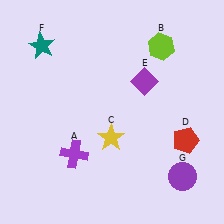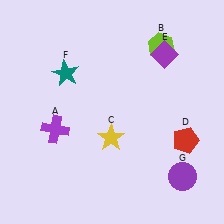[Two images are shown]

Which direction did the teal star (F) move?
The teal star (F) moved down.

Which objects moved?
The objects that moved are: the purple cross (A), the purple diamond (E), the teal star (F).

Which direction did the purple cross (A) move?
The purple cross (A) moved up.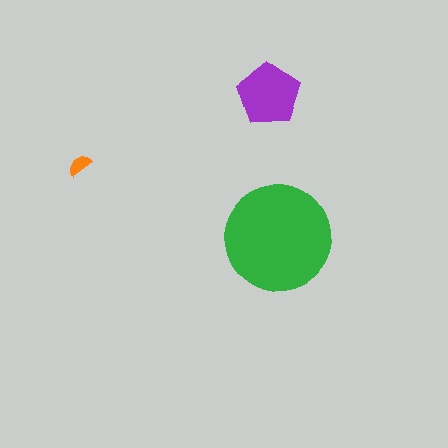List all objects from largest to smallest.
The green circle, the purple pentagon, the orange semicircle.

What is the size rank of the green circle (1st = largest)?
1st.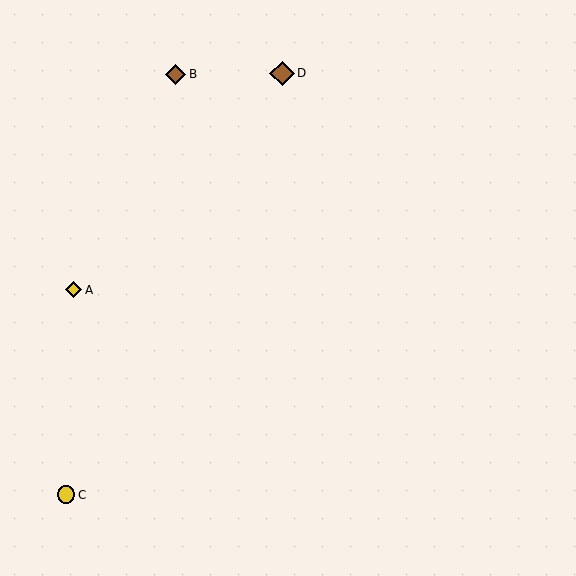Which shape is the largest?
The brown diamond (labeled D) is the largest.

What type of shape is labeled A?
Shape A is a yellow diamond.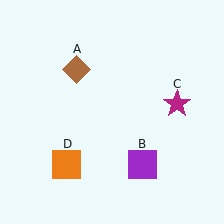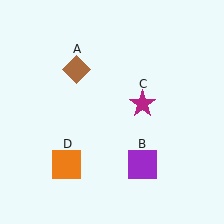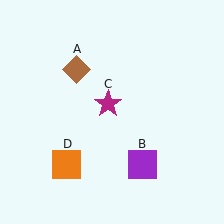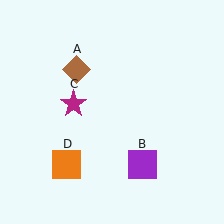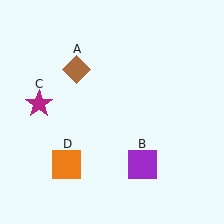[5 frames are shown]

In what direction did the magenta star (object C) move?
The magenta star (object C) moved left.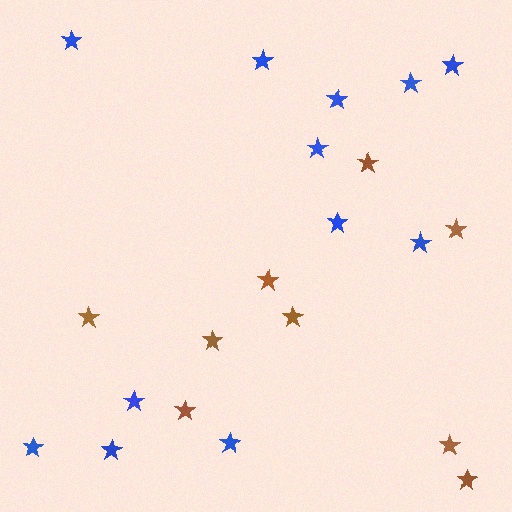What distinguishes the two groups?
There are 2 groups: one group of brown stars (9) and one group of blue stars (12).